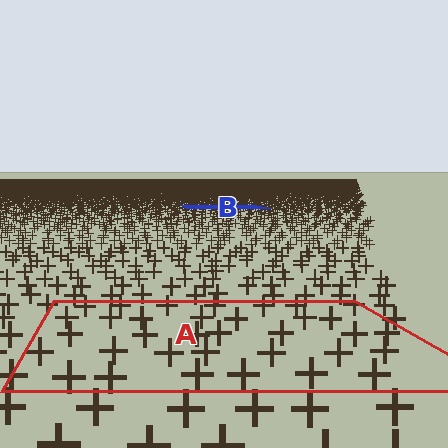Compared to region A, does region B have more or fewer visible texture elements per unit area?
Region B has more texture elements per unit area — they are packed more densely because it is farther away.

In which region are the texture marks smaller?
The texture marks are smaller in region B, because it is farther away.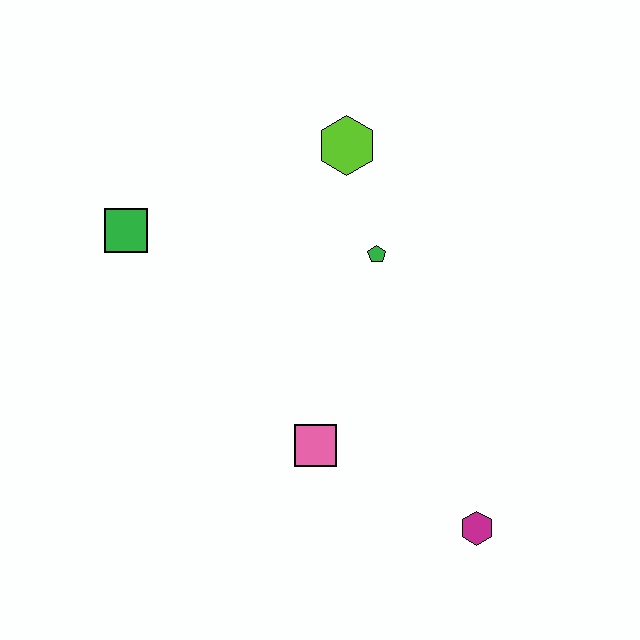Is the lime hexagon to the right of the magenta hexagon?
No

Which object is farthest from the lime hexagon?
The magenta hexagon is farthest from the lime hexagon.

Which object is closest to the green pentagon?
The lime hexagon is closest to the green pentagon.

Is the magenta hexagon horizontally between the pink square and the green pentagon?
No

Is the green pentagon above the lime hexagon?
No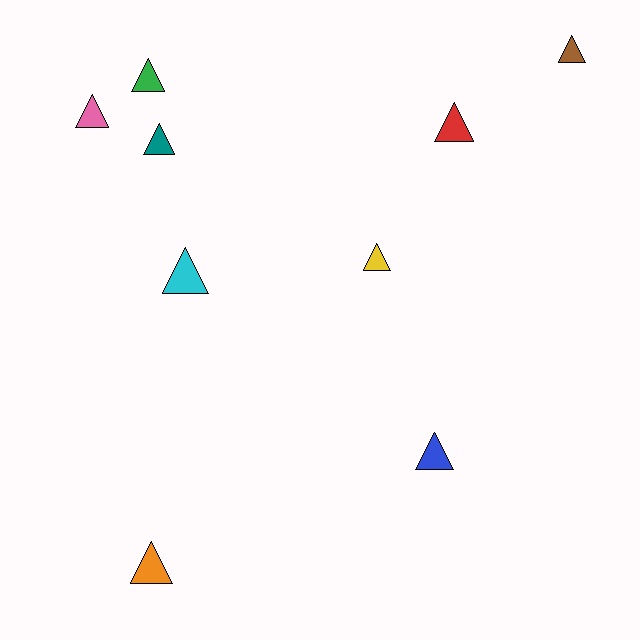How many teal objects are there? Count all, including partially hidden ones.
There is 1 teal object.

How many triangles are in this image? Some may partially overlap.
There are 9 triangles.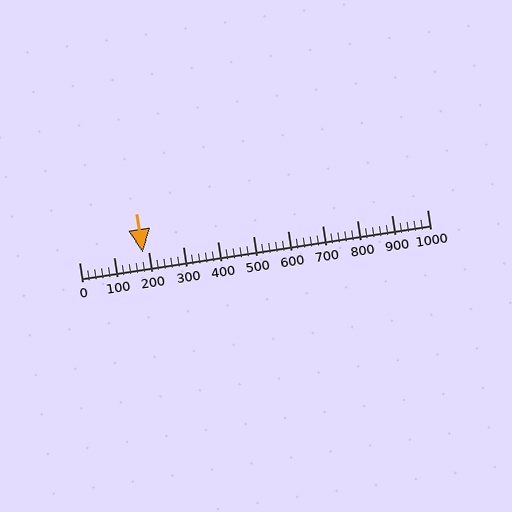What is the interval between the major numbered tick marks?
The major tick marks are spaced 100 units apart.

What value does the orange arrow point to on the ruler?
The orange arrow points to approximately 182.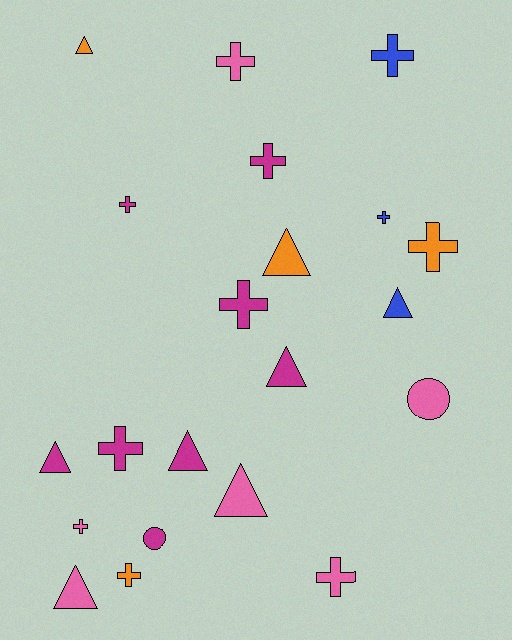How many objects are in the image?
There are 21 objects.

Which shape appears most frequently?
Cross, with 11 objects.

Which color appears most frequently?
Magenta, with 8 objects.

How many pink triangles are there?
There are 2 pink triangles.